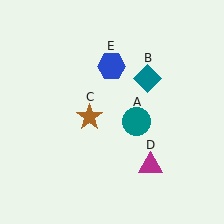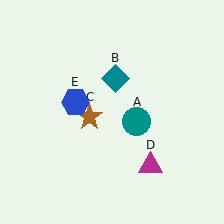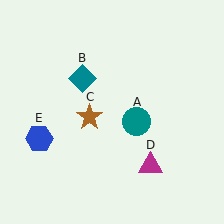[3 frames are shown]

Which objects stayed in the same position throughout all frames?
Teal circle (object A) and brown star (object C) and magenta triangle (object D) remained stationary.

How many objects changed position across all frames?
2 objects changed position: teal diamond (object B), blue hexagon (object E).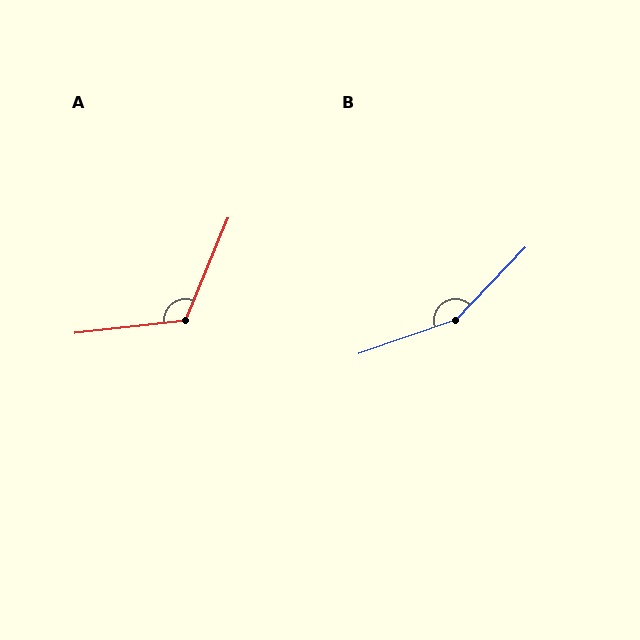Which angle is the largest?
B, at approximately 153 degrees.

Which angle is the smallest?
A, at approximately 119 degrees.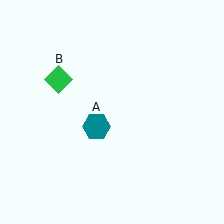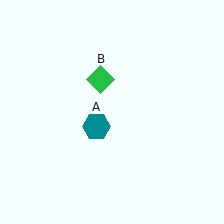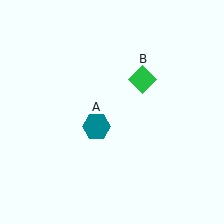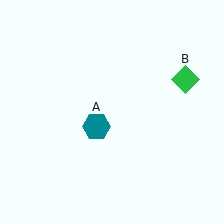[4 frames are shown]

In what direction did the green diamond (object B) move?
The green diamond (object B) moved right.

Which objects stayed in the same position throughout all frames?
Teal hexagon (object A) remained stationary.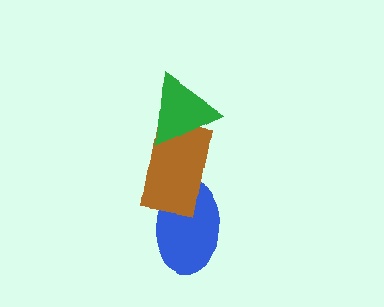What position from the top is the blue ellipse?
The blue ellipse is 3rd from the top.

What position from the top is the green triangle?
The green triangle is 1st from the top.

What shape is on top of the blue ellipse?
The brown rectangle is on top of the blue ellipse.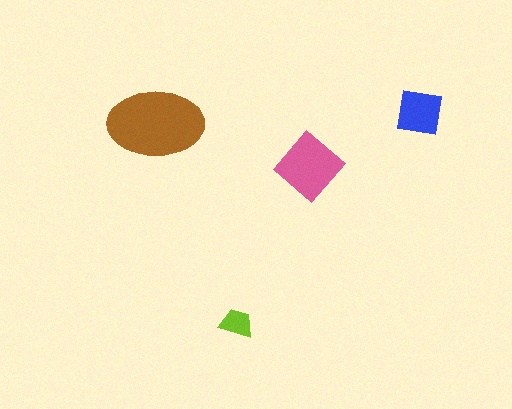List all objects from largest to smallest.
The brown ellipse, the pink diamond, the blue square, the lime trapezoid.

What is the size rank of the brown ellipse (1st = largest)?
1st.